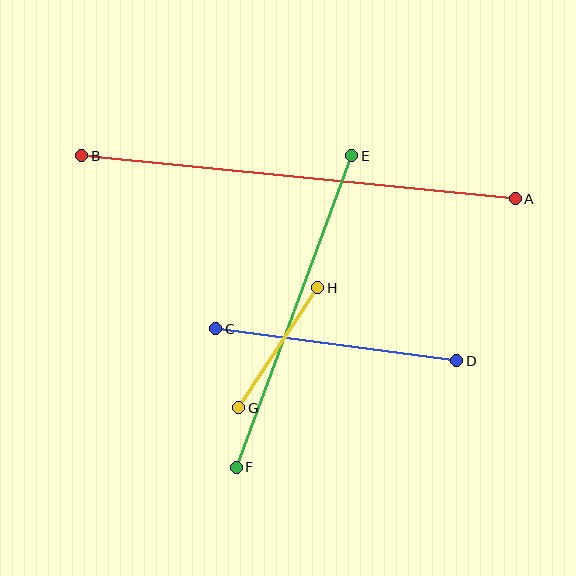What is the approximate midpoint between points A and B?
The midpoint is at approximately (298, 177) pixels.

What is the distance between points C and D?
The distance is approximately 243 pixels.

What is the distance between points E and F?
The distance is approximately 332 pixels.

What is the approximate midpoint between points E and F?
The midpoint is at approximately (294, 311) pixels.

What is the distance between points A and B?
The distance is approximately 435 pixels.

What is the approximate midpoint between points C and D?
The midpoint is at approximately (336, 345) pixels.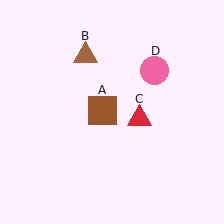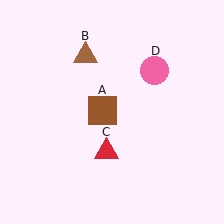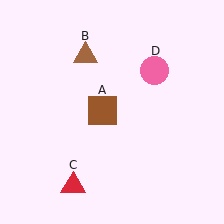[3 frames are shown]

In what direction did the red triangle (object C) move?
The red triangle (object C) moved down and to the left.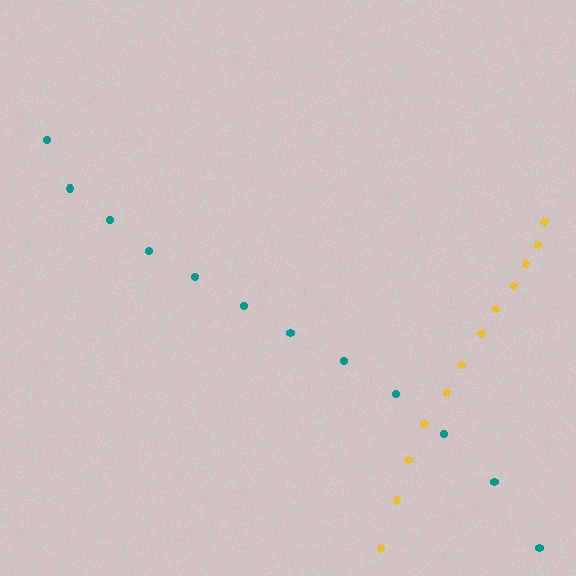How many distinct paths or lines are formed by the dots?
There are 2 distinct paths.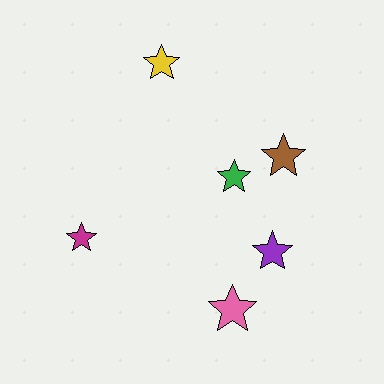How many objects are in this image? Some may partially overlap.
There are 6 objects.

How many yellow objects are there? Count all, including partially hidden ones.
There is 1 yellow object.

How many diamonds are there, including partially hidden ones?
There are no diamonds.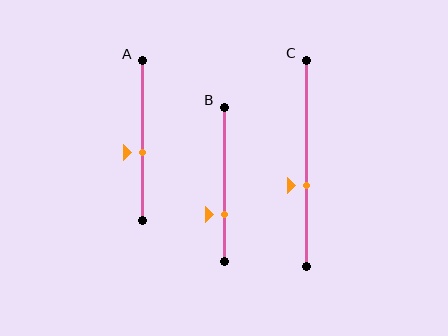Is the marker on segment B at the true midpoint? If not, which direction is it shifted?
No, the marker on segment B is shifted downward by about 19% of the segment length.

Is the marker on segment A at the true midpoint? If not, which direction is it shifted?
No, the marker on segment A is shifted downward by about 7% of the segment length.